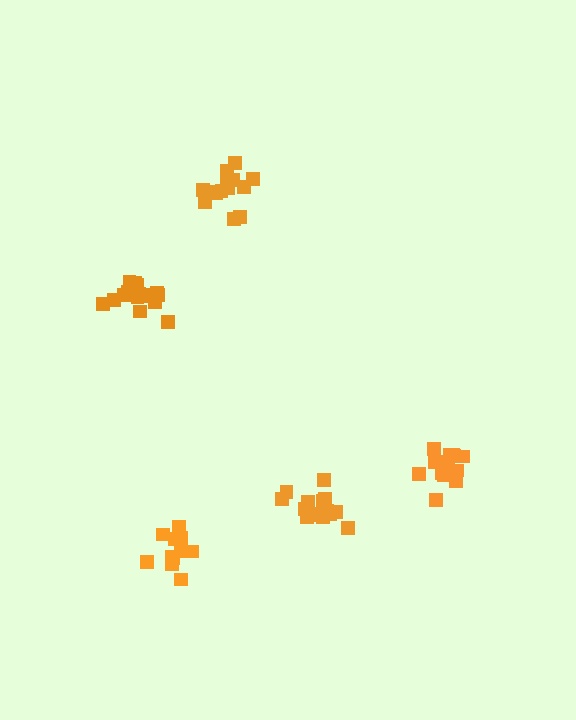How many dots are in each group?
Group 1: 17 dots, Group 2: 12 dots, Group 3: 14 dots, Group 4: 15 dots, Group 5: 17 dots (75 total).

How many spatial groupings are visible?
There are 5 spatial groupings.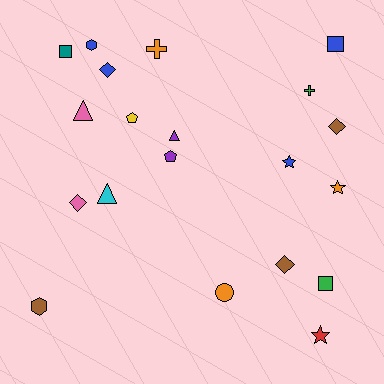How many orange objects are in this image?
There are 3 orange objects.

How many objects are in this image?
There are 20 objects.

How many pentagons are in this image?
There are 2 pentagons.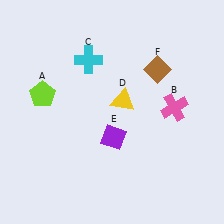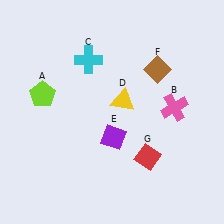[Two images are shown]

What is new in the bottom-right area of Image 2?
A red diamond (G) was added in the bottom-right area of Image 2.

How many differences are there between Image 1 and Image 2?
There is 1 difference between the two images.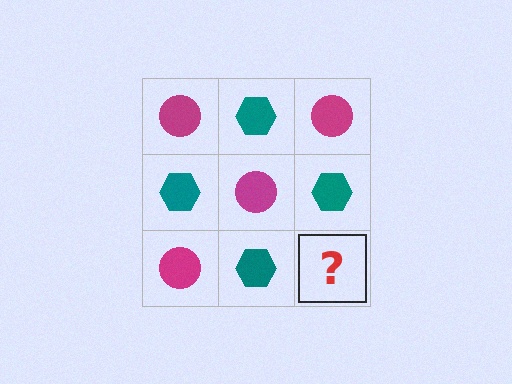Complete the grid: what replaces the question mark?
The question mark should be replaced with a magenta circle.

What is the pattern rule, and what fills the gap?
The rule is that it alternates magenta circle and teal hexagon in a checkerboard pattern. The gap should be filled with a magenta circle.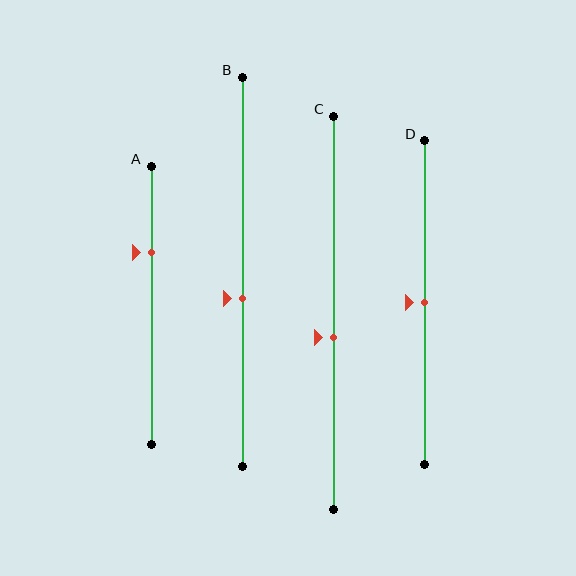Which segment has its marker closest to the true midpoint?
Segment D has its marker closest to the true midpoint.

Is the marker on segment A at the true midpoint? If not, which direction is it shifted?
No, the marker on segment A is shifted upward by about 19% of the segment length.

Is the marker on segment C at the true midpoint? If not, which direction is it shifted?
No, the marker on segment C is shifted downward by about 6% of the segment length.